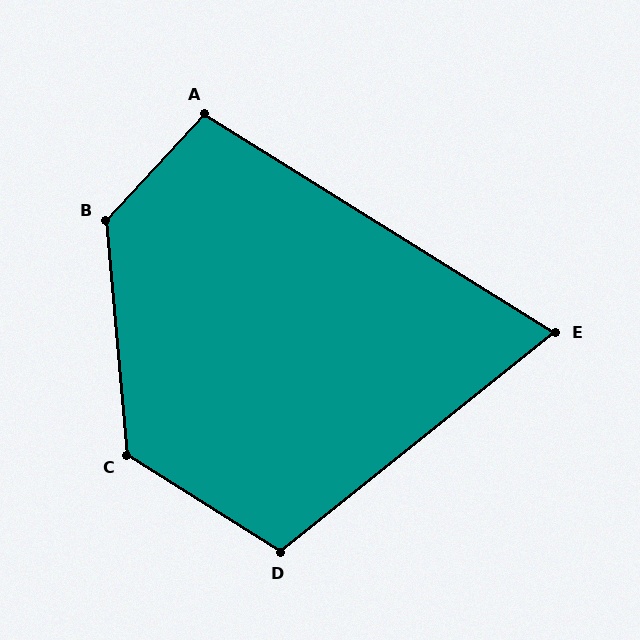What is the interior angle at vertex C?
Approximately 127 degrees (obtuse).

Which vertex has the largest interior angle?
B, at approximately 132 degrees.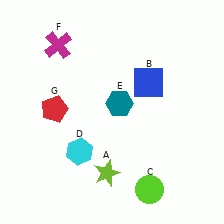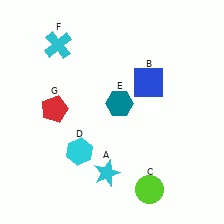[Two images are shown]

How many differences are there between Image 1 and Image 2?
There are 2 differences between the two images.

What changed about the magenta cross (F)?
In Image 1, F is magenta. In Image 2, it changed to cyan.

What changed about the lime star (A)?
In Image 1, A is lime. In Image 2, it changed to cyan.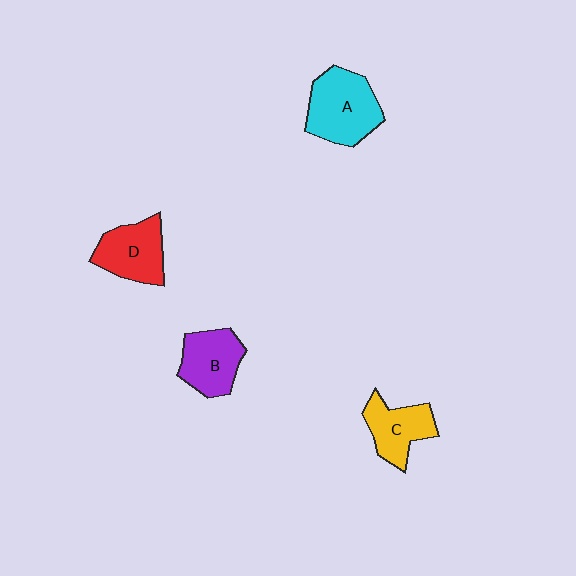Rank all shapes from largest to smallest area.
From largest to smallest: A (cyan), D (red), B (purple), C (yellow).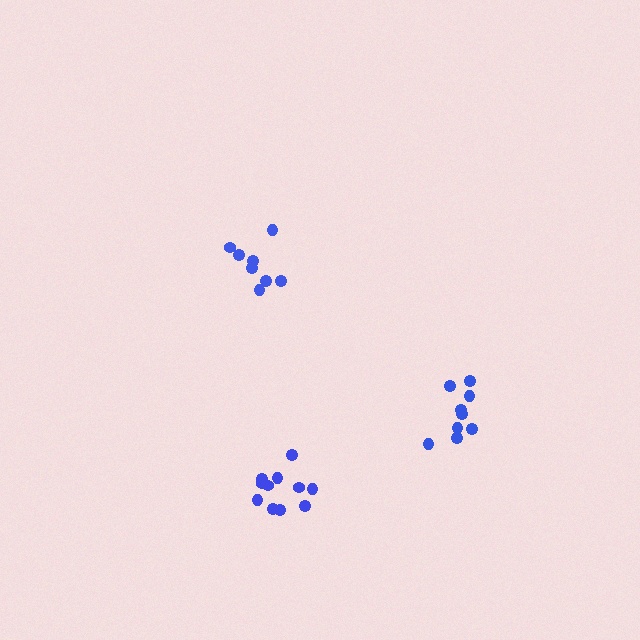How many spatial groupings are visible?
There are 3 spatial groupings.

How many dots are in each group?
Group 1: 8 dots, Group 2: 11 dots, Group 3: 9 dots (28 total).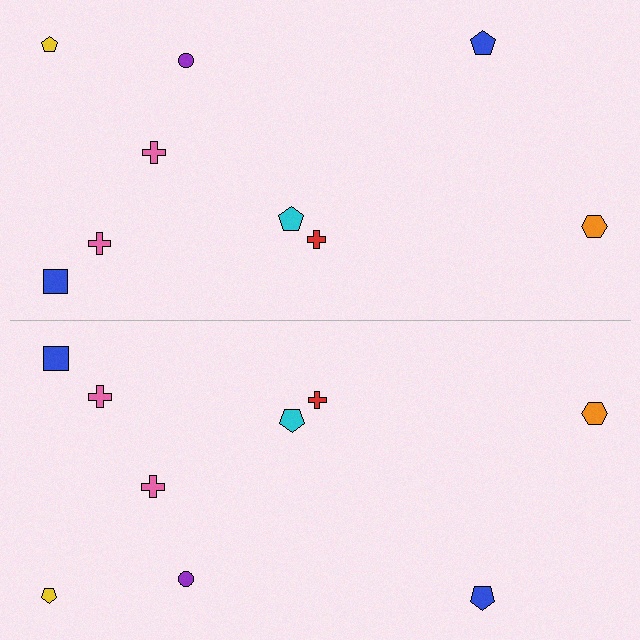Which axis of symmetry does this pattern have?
The pattern has a horizontal axis of symmetry running through the center of the image.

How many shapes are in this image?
There are 18 shapes in this image.